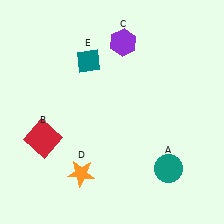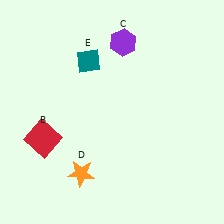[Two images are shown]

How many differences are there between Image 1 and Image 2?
There is 1 difference between the two images.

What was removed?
The teal circle (A) was removed in Image 2.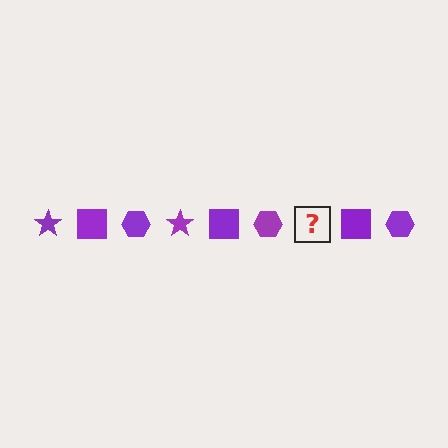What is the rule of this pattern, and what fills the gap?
The rule is that the pattern cycles through star, square, hexagon shapes in purple. The gap should be filled with a purple star.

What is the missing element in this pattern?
The missing element is a purple star.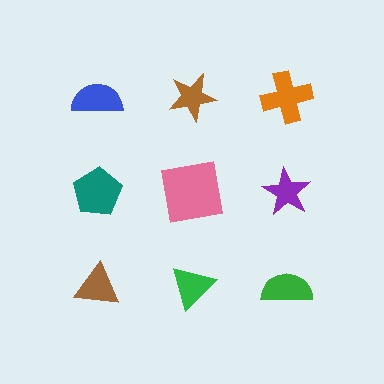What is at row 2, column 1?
A teal pentagon.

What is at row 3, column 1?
A brown triangle.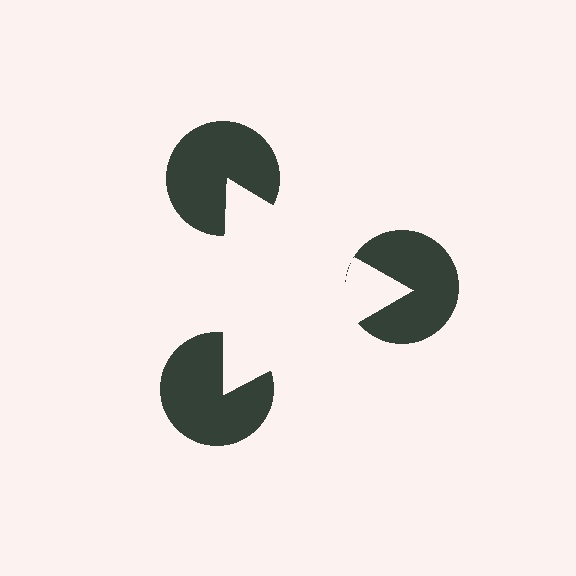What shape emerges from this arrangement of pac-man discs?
An illusory triangle — its edges are inferred from the aligned wedge cuts in the pac-man discs, not physically drawn.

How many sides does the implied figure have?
3 sides.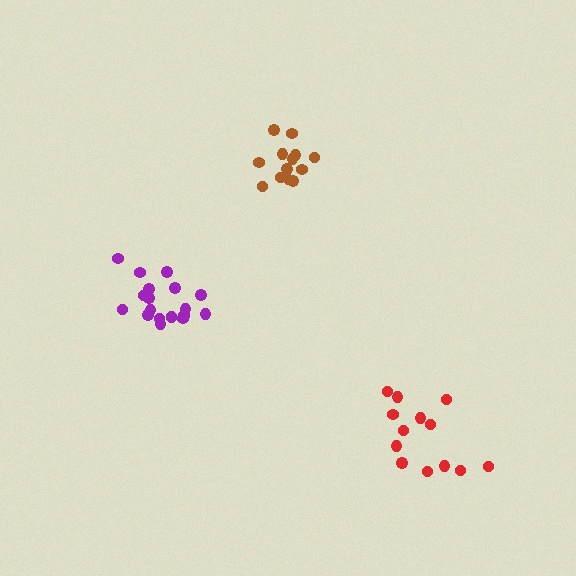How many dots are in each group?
Group 1: 13 dots, Group 2: 19 dots, Group 3: 13 dots (45 total).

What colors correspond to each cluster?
The clusters are colored: red, purple, brown.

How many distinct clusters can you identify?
There are 3 distinct clusters.